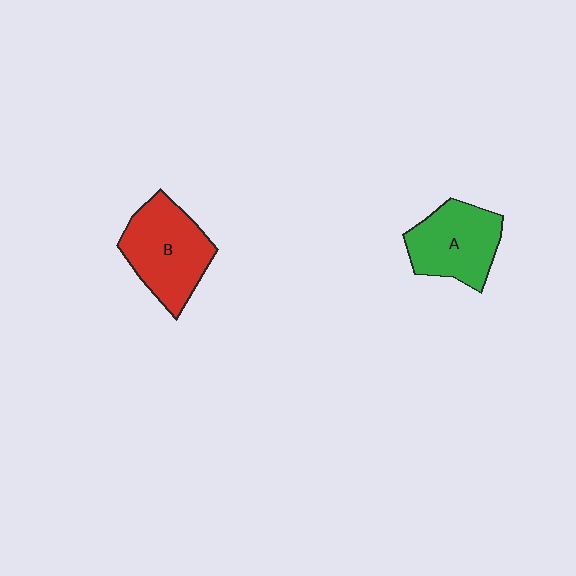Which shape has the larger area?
Shape B (red).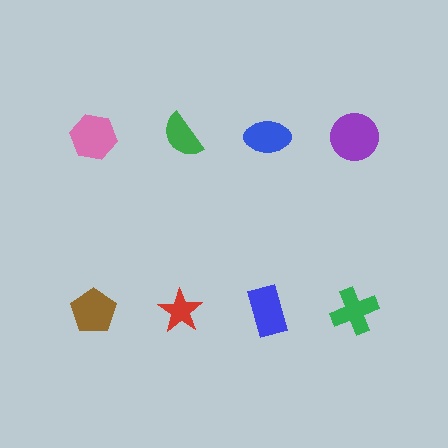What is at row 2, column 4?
A green cross.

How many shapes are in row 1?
4 shapes.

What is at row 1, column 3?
A blue ellipse.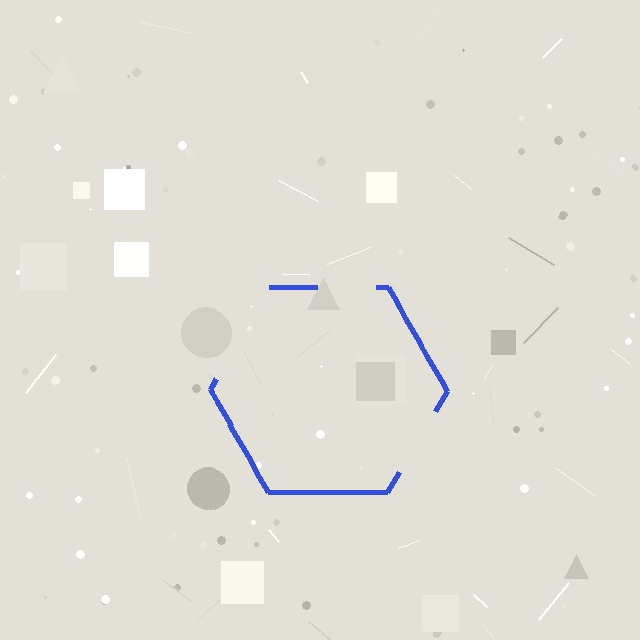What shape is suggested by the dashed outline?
The dashed outline suggests a hexagon.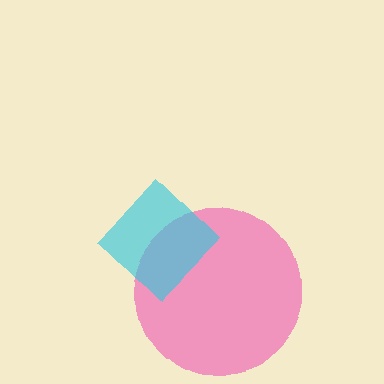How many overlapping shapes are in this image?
There are 2 overlapping shapes in the image.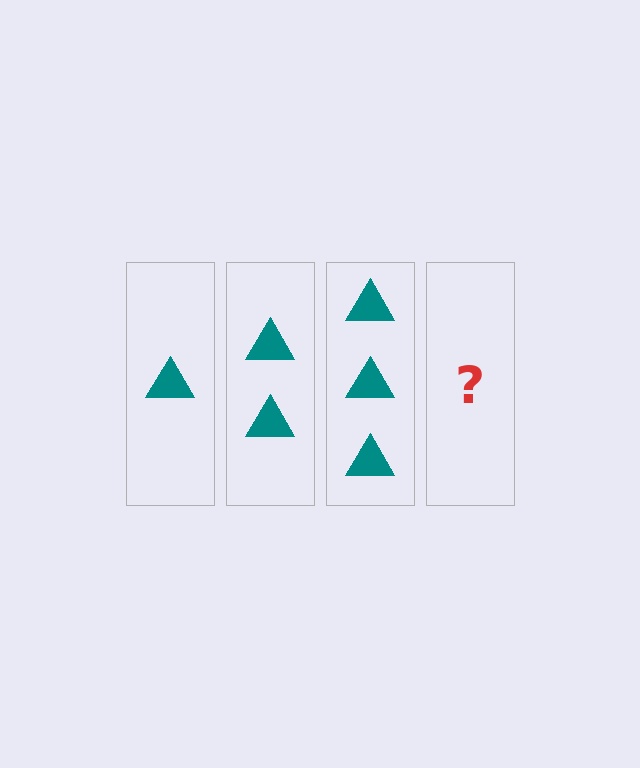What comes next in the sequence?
The next element should be 4 triangles.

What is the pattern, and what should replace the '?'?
The pattern is that each step adds one more triangle. The '?' should be 4 triangles.